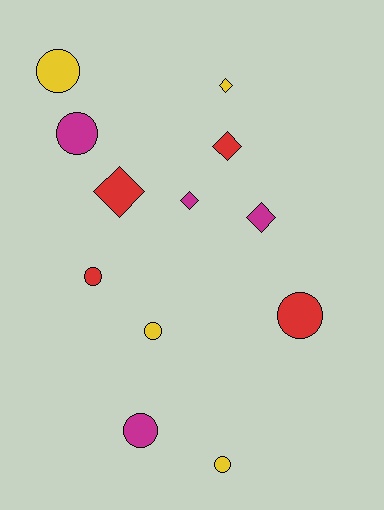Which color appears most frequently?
Magenta, with 4 objects.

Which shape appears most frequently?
Circle, with 7 objects.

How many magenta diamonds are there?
There are 2 magenta diamonds.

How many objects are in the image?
There are 12 objects.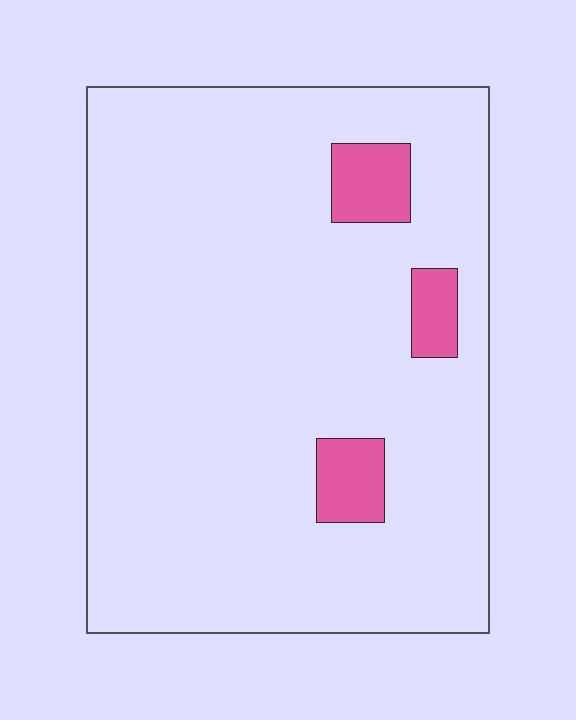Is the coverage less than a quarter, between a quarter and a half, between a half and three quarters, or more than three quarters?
Less than a quarter.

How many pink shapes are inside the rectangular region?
3.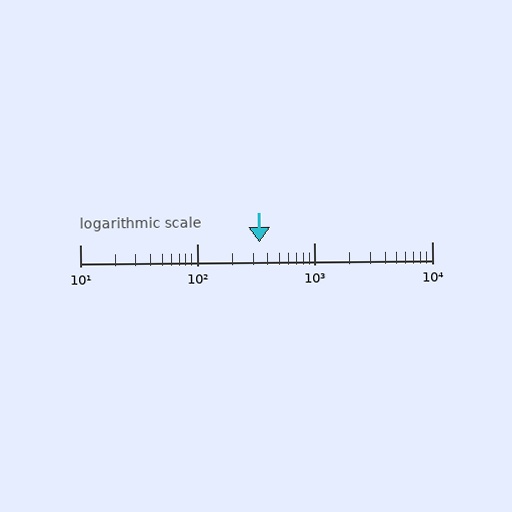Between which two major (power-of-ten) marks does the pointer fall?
The pointer is between 100 and 1000.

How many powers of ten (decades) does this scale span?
The scale spans 3 decades, from 10 to 10000.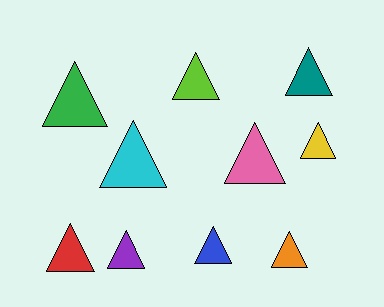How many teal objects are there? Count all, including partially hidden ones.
There is 1 teal object.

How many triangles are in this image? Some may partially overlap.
There are 10 triangles.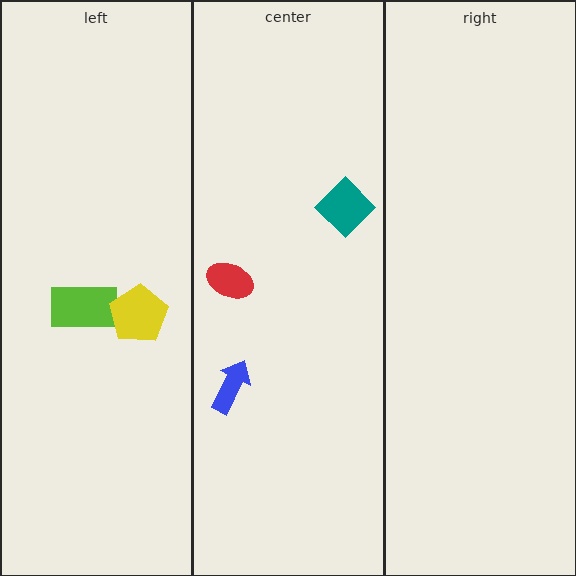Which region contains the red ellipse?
The center region.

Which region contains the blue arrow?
The center region.